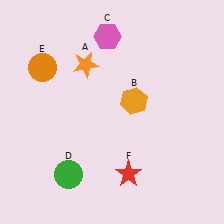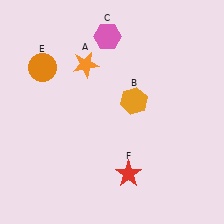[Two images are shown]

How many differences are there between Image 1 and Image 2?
There is 1 difference between the two images.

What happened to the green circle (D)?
The green circle (D) was removed in Image 2. It was in the bottom-left area of Image 1.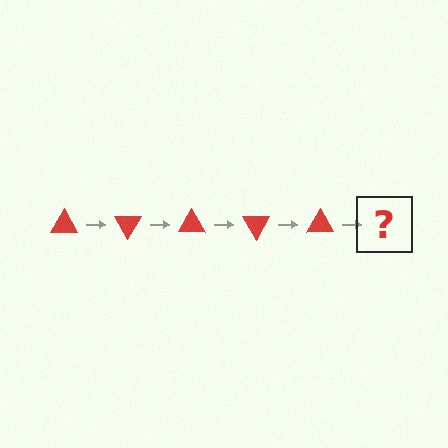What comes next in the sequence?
The next element should be a red triangle rotated 300 degrees.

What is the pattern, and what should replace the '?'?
The pattern is that the triangle rotates 60 degrees each step. The '?' should be a red triangle rotated 300 degrees.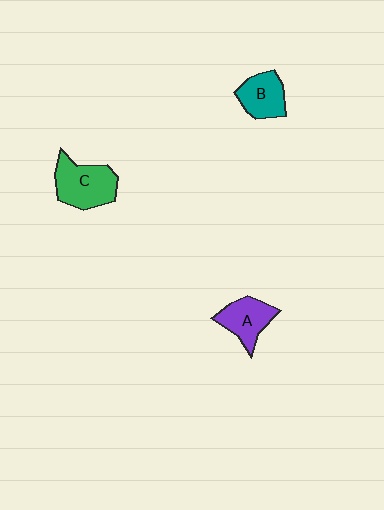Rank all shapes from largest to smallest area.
From largest to smallest: C (green), A (purple), B (teal).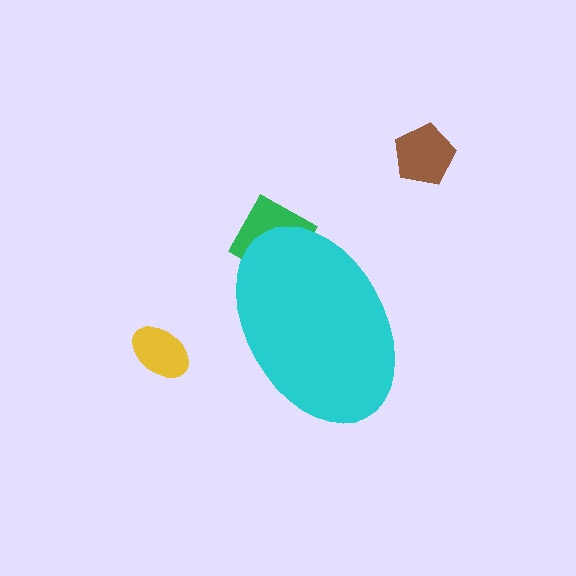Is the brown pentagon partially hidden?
No, the brown pentagon is fully visible.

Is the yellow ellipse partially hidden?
No, the yellow ellipse is fully visible.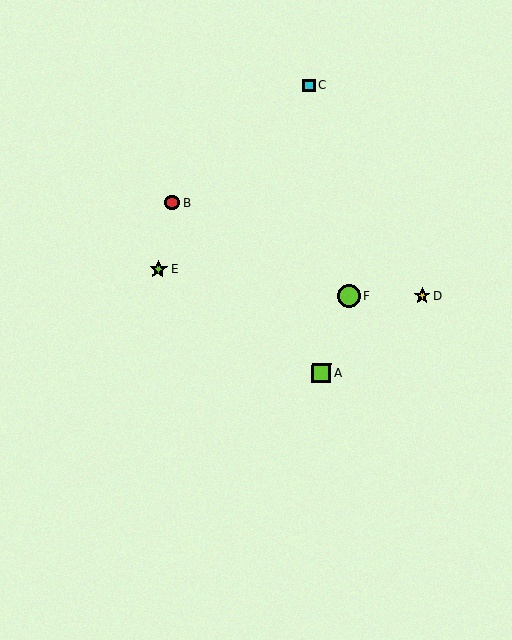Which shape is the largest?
The lime circle (labeled F) is the largest.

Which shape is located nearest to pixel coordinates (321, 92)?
The cyan square (labeled C) at (309, 85) is nearest to that location.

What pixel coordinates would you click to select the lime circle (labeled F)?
Click at (349, 296) to select the lime circle F.